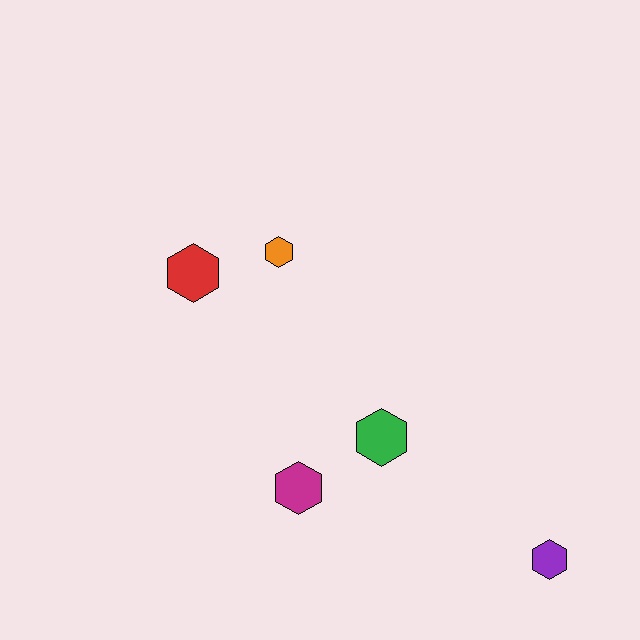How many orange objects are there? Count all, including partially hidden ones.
There is 1 orange object.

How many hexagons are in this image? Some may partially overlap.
There are 5 hexagons.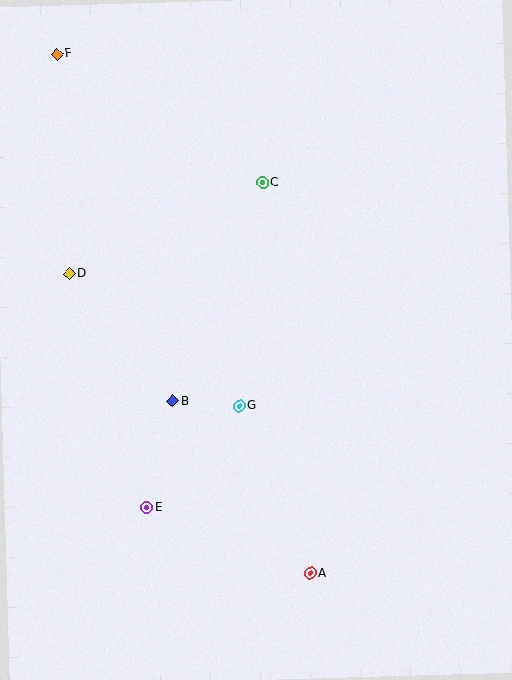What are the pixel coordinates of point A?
Point A is at (310, 573).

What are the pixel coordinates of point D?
Point D is at (69, 274).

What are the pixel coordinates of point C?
Point C is at (263, 182).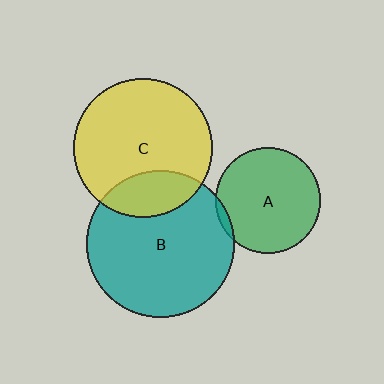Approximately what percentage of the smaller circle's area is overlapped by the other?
Approximately 20%.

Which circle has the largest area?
Circle B (teal).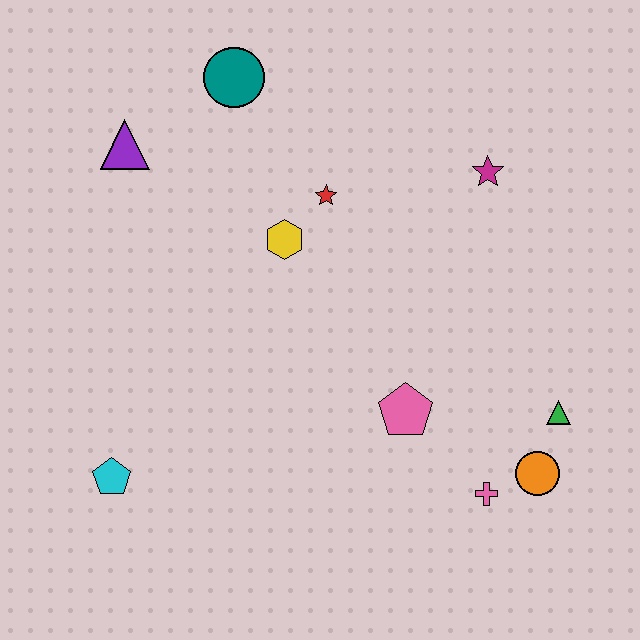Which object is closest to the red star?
The yellow hexagon is closest to the red star.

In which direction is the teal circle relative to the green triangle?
The teal circle is above the green triangle.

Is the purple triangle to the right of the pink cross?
No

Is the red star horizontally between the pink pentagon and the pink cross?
No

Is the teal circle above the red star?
Yes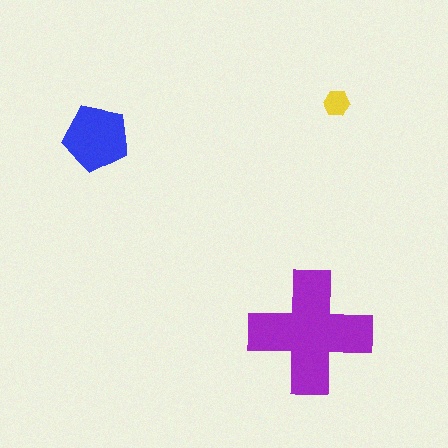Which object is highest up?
The yellow hexagon is topmost.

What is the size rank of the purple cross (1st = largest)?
1st.